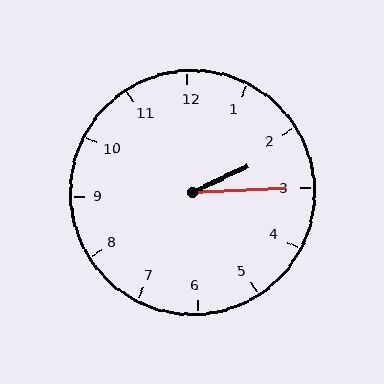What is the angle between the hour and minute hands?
Approximately 22 degrees.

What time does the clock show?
2:15.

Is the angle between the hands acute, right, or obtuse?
It is acute.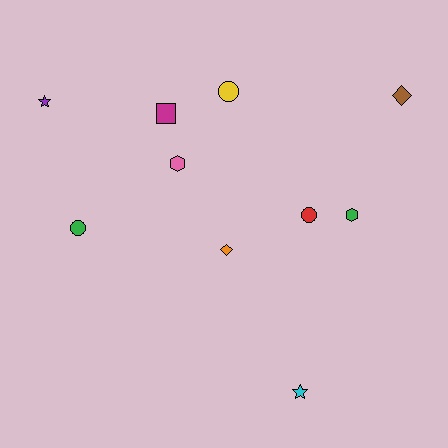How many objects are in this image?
There are 10 objects.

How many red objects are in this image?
There is 1 red object.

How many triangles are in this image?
There are no triangles.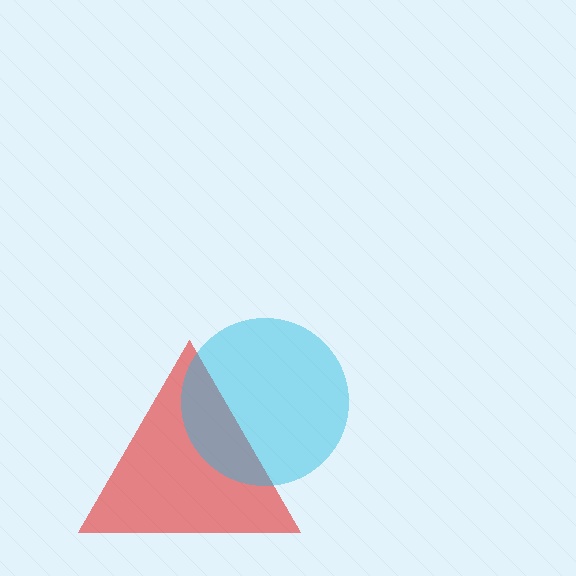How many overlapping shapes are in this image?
There are 2 overlapping shapes in the image.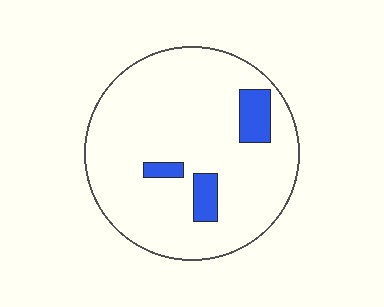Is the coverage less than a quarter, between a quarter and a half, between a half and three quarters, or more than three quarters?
Less than a quarter.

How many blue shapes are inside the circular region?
3.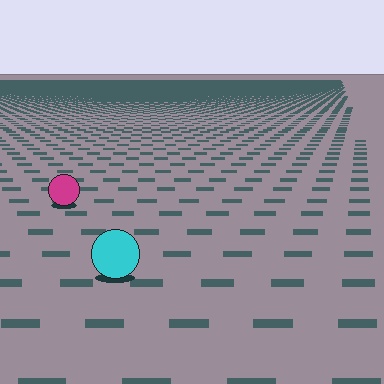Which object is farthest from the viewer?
The magenta circle is farthest from the viewer. It appears smaller and the ground texture around it is denser.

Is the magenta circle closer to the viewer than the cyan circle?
No. The cyan circle is closer — you can tell from the texture gradient: the ground texture is coarser near it.